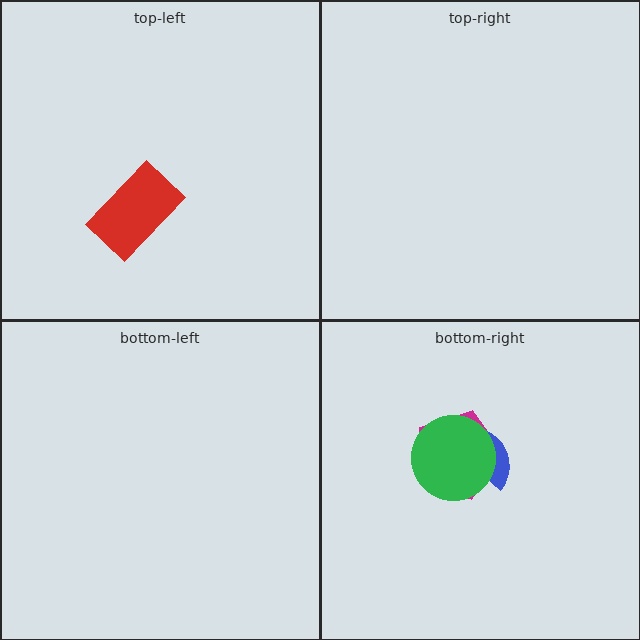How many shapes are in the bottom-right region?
3.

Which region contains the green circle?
The bottom-right region.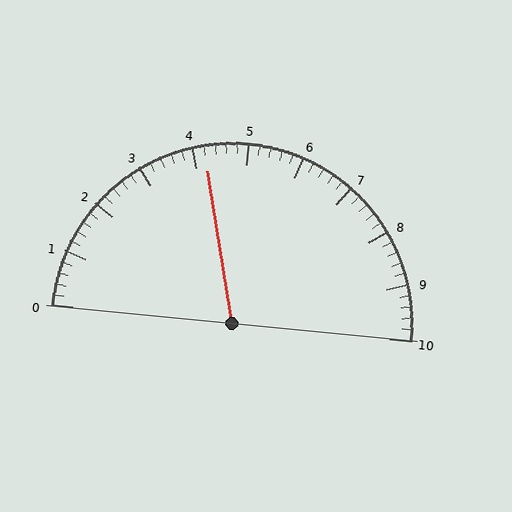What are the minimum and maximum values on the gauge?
The gauge ranges from 0 to 10.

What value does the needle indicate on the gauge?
The needle indicates approximately 4.2.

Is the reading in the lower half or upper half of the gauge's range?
The reading is in the lower half of the range (0 to 10).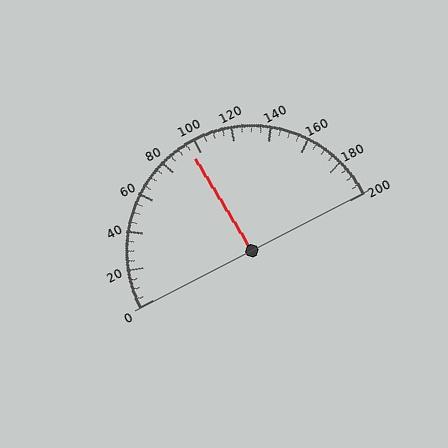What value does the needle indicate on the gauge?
The needle indicates approximately 95.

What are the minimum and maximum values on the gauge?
The gauge ranges from 0 to 200.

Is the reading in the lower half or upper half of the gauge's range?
The reading is in the lower half of the range (0 to 200).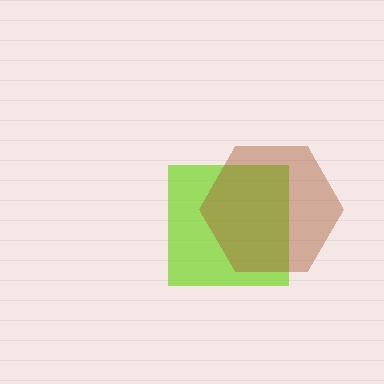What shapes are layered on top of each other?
The layered shapes are: a lime square, a brown hexagon.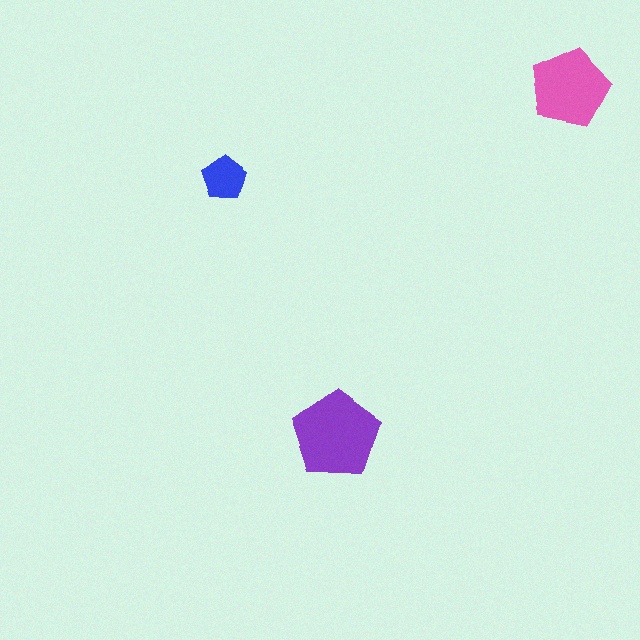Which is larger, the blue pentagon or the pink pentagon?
The pink one.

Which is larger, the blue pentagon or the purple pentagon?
The purple one.